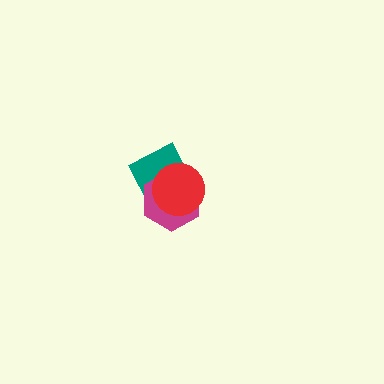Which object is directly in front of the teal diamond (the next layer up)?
The magenta hexagon is directly in front of the teal diamond.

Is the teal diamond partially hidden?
Yes, it is partially covered by another shape.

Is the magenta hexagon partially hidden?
Yes, it is partially covered by another shape.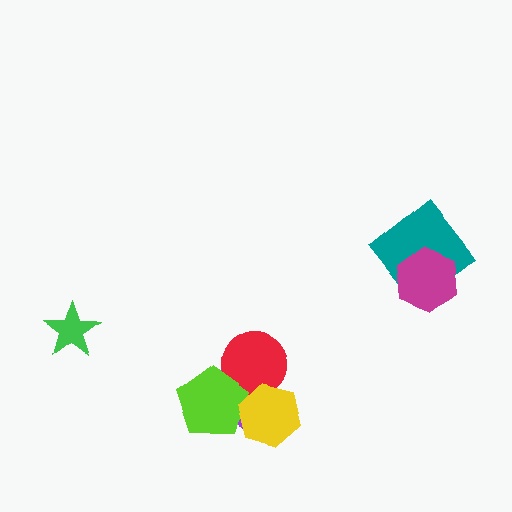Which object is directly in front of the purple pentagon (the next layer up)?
The red circle is directly in front of the purple pentagon.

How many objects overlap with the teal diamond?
1 object overlaps with the teal diamond.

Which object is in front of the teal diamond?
The magenta hexagon is in front of the teal diamond.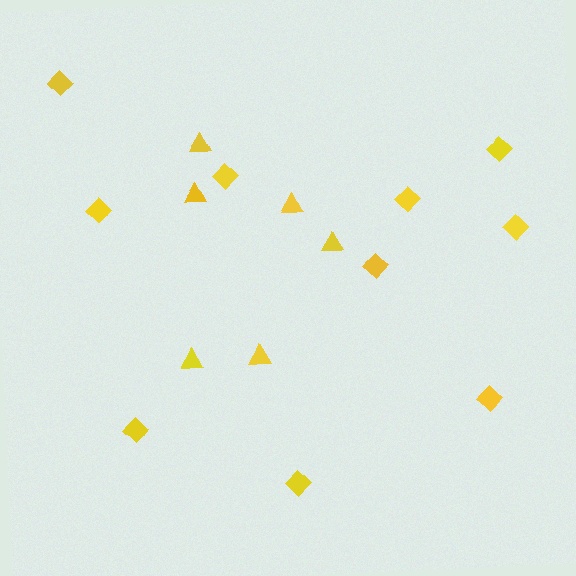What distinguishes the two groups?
There are 2 groups: one group of diamonds (10) and one group of triangles (6).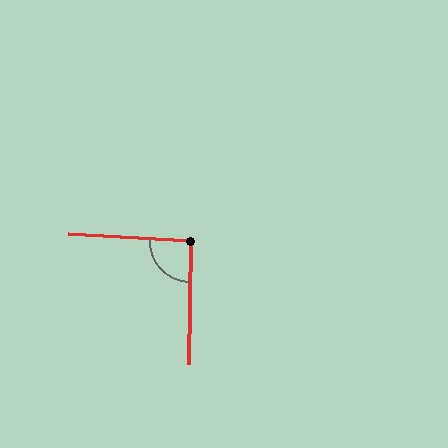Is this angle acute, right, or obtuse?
It is approximately a right angle.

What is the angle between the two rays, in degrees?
Approximately 92 degrees.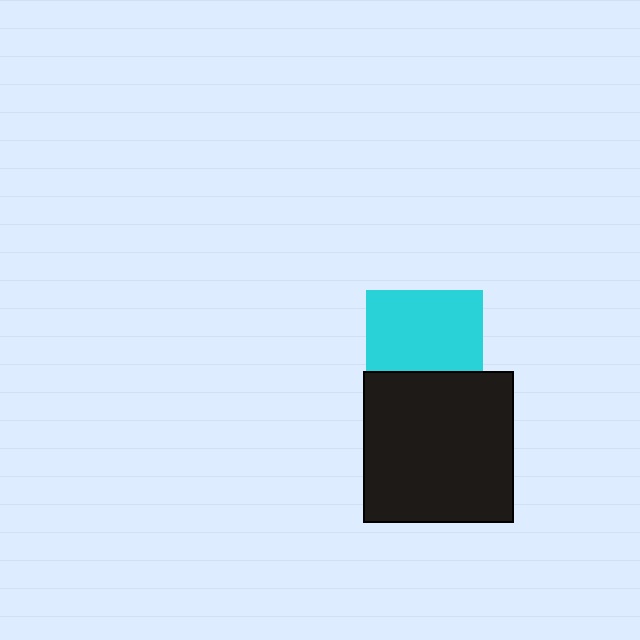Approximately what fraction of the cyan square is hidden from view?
Roughly 31% of the cyan square is hidden behind the black square.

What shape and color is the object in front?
The object in front is a black square.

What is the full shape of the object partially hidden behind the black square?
The partially hidden object is a cyan square.